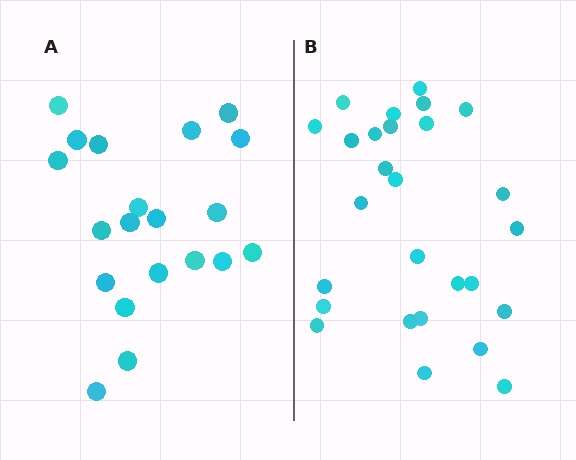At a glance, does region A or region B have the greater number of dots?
Region B (the right region) has more dots.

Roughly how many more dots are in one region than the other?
Region B has roughly 8 or so more dots than region A.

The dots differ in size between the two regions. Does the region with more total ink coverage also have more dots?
No. Region A has more total ink coverage because its dots are larger, but region B actually contains more individual dots. Total area can be misleading — the number of items is what matters here.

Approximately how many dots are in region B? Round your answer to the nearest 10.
About 30 dots. (The exact count is 27, which rounds to 30.)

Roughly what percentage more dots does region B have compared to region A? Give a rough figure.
About 35% more.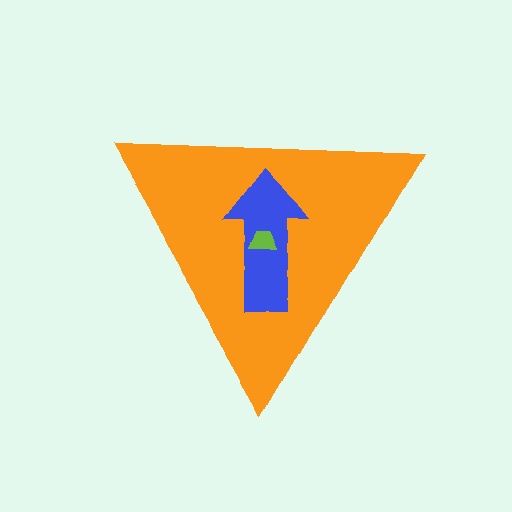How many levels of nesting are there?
3.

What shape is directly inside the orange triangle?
The blue arrow.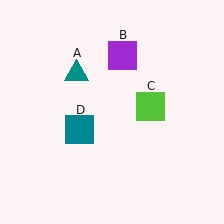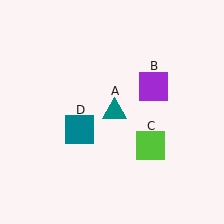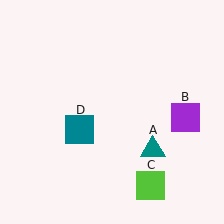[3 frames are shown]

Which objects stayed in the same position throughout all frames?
Teal square (object D) remained stationary.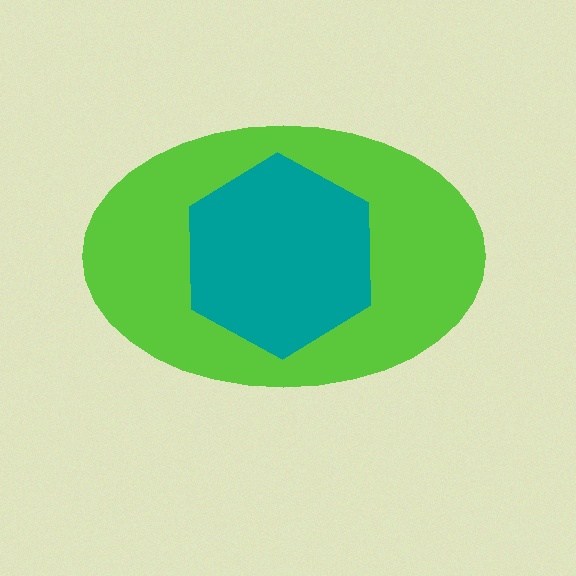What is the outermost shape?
The lime ellipse.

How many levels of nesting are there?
2.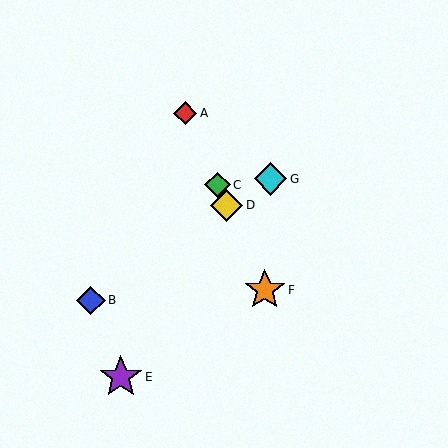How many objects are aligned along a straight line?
4 objects (A, C, D, F) are aligned along a straight line.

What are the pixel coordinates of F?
Object F is at (265, 290).